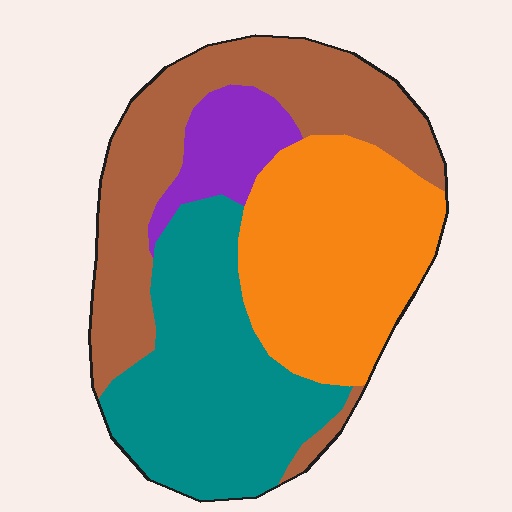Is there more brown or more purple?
Brown.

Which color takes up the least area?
Purple, at roughly 10%.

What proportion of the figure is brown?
Brown covers roughly 30% of the figure.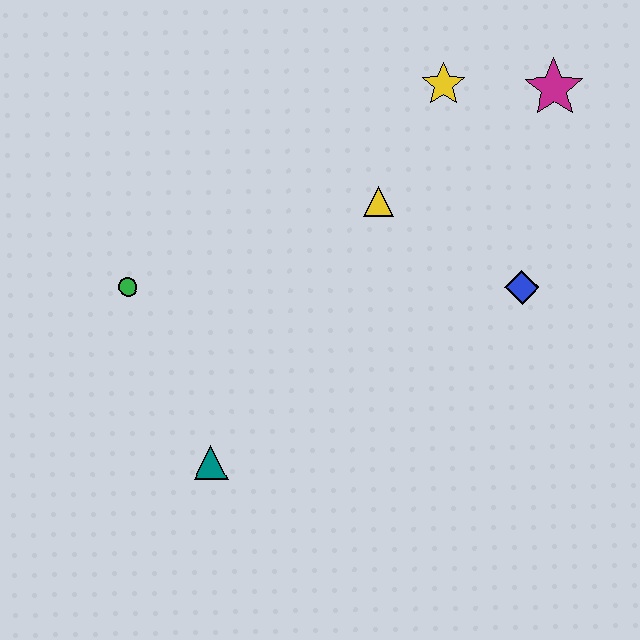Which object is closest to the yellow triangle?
The yellow star is closest to the yellow triangle.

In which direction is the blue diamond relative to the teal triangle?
The blue diamond is to the right of the teal triangle.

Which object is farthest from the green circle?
The magenta star is farthest from the green circle.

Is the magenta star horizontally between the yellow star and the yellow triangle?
No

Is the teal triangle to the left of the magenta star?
Yes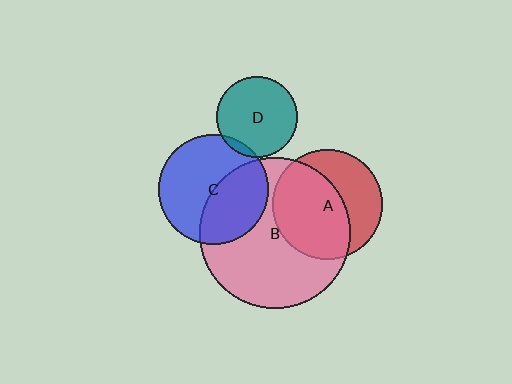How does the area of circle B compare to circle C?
Approximately 1.9 times.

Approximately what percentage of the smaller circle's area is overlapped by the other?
Approximately 5%.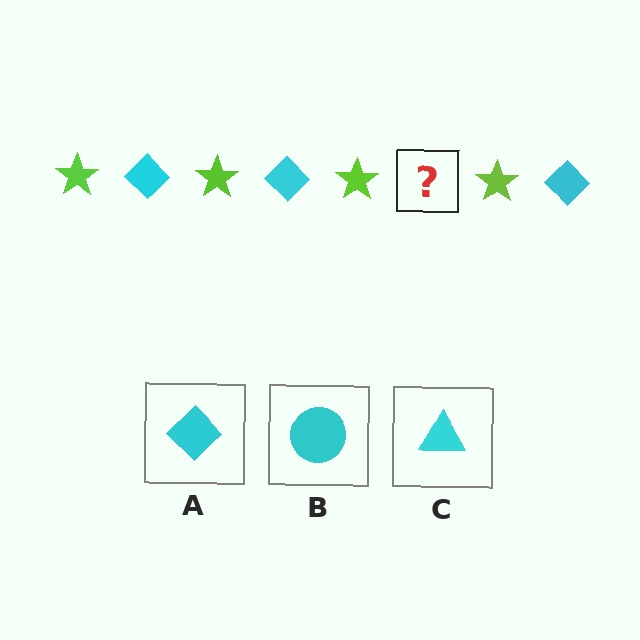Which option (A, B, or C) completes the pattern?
A.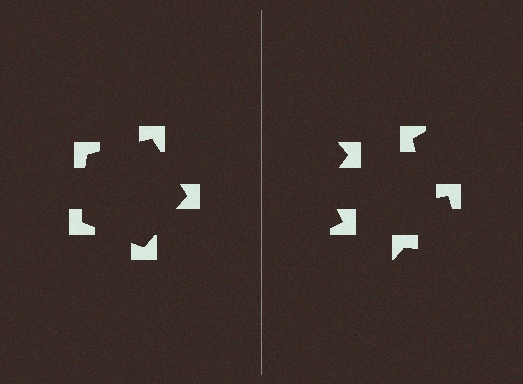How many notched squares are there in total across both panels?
10 — 5 on each side.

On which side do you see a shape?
An illusory pentagon appears on the left side. On the right side the wedge cuts are rotated, so no coherent shape forms.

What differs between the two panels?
The notched squares are positioned identically on both sides; only the wedge orientations differ. On the left they align to a pentagon; on the right they are misaligned.